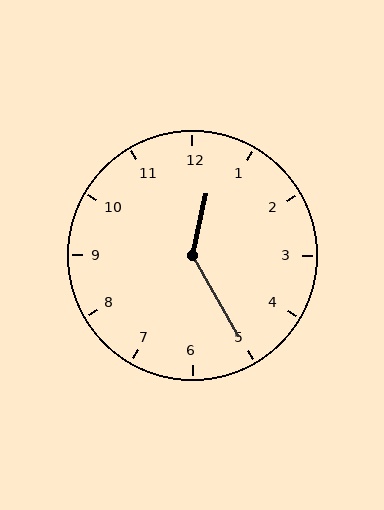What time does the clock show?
12:25.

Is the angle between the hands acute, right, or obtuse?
It is obtuse.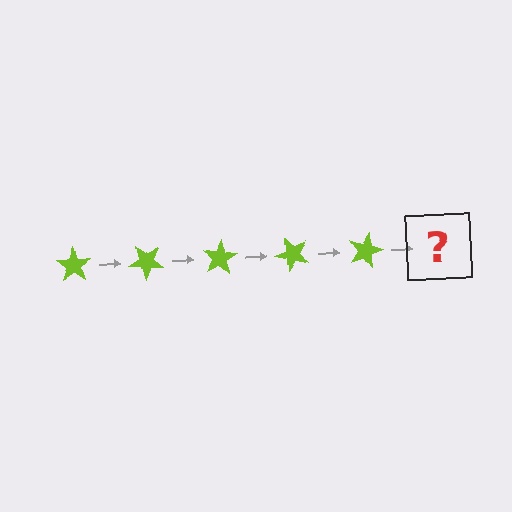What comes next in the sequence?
The next element should be a lime star rotated 200 degrees.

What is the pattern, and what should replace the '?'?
The pattern is that the star rotates 40 degrees each step. The '?' should be a lime star rotated 200 degrees.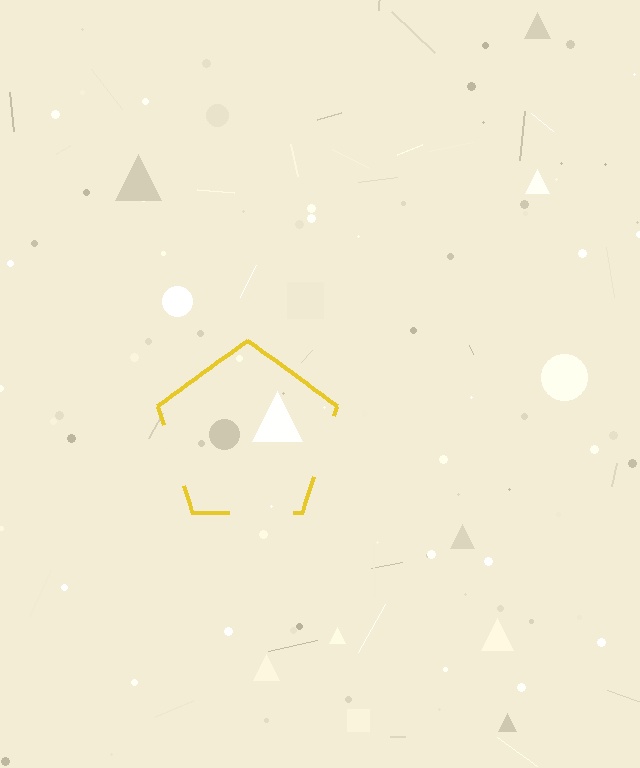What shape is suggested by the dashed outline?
The dashed outline suggests a pentagon.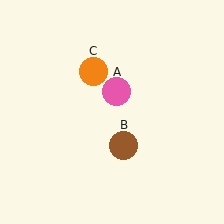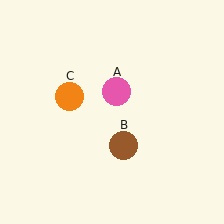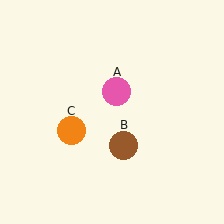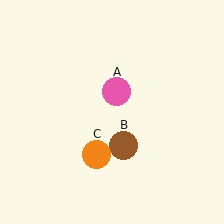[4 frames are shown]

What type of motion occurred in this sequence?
The orange circle (object C) rotated counterclockwise around the center of the scene.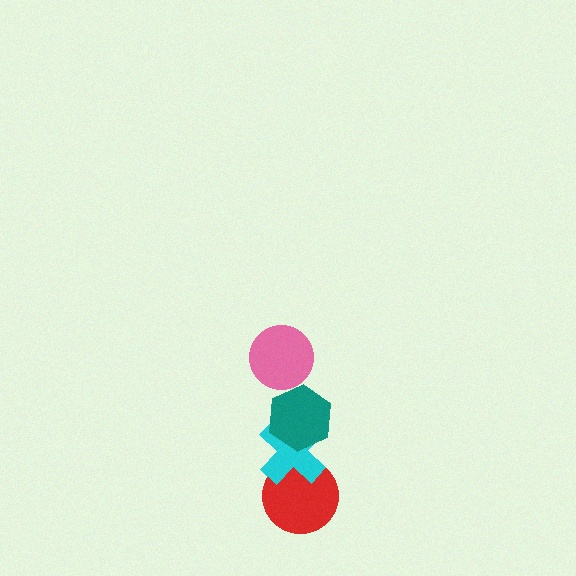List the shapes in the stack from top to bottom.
From top to bottom: the pink circle, the teal hexagon, the cyan cross, the red circle.